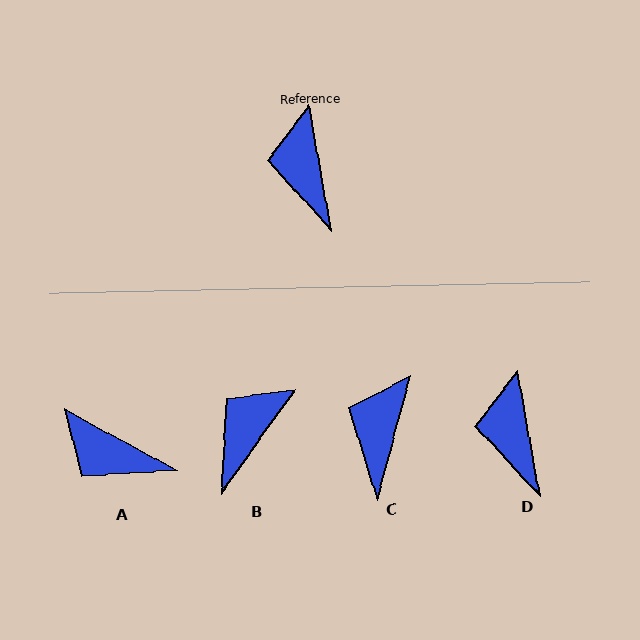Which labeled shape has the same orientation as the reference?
D.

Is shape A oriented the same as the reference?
No, it is off by about 51 degrees.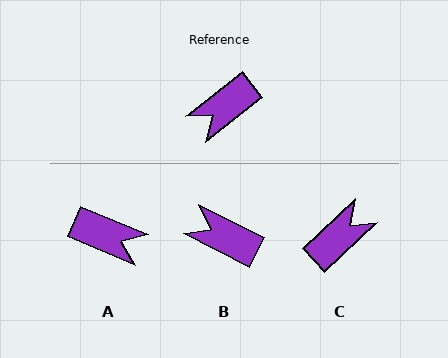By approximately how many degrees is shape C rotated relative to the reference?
Approximately 175 degrees clockwise.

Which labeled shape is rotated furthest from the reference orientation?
C, about 175 degrees away.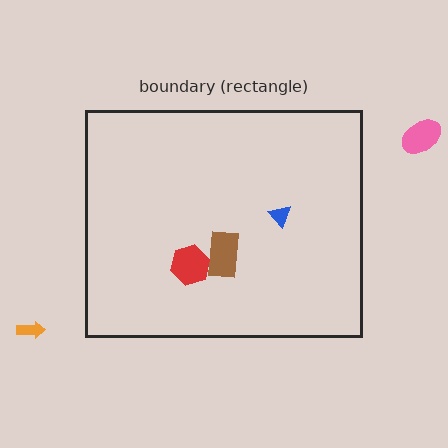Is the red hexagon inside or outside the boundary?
Inside.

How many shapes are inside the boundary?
3 inside, 2 outside.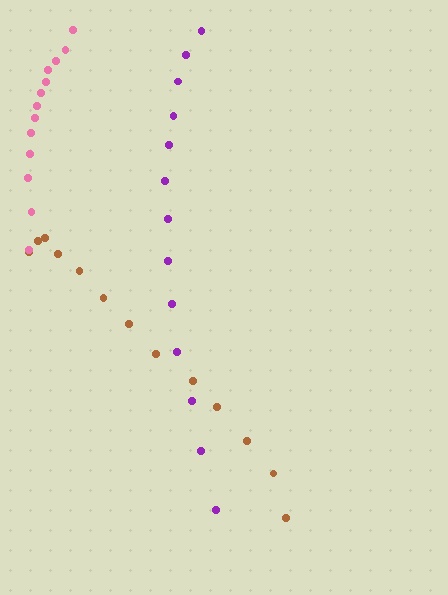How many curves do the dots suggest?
There are 3 distinct paths.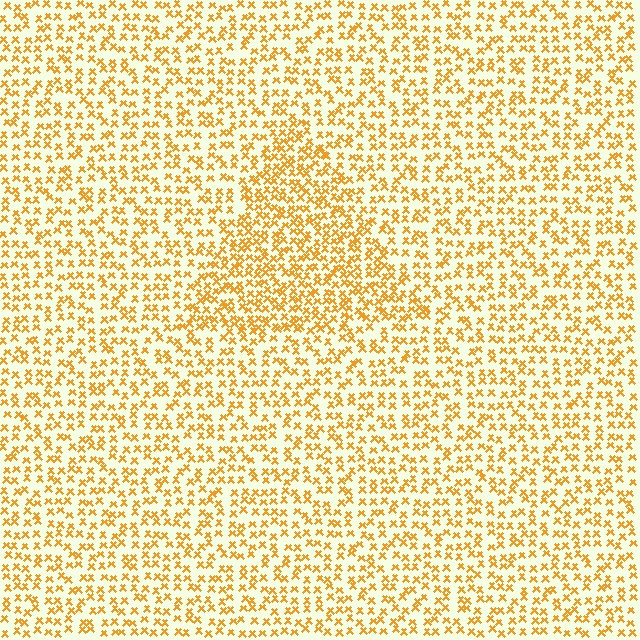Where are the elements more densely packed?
The elements are more densely packed inside the triangle boundary.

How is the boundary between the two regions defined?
The boundary is defined by a change in element density (approximately 1.6x ratio). All elements are the same color, size, and shape.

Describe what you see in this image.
The image contains small orange elements arranged at two different densities. A triangle-shaped region is visible where the elements are more densely packed than the surrounding area.